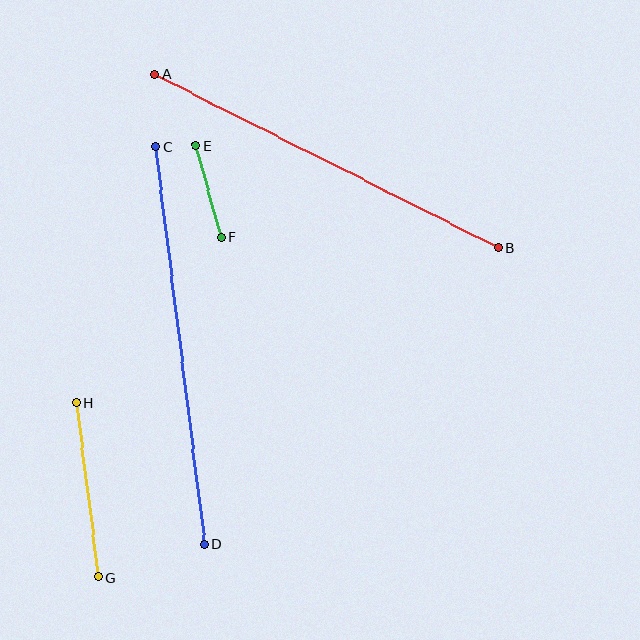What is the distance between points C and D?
The distance is approximately 400 pixels.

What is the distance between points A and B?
The distance is approximately 385 pixels.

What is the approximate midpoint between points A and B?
The midpoint is at approximately (326, 161) pixels.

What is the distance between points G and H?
The distance is approximately 176 pixels.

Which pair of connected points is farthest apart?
Points C and D are farthest apart.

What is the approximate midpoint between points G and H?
The midpoint is at approximately (87, 490) pixels.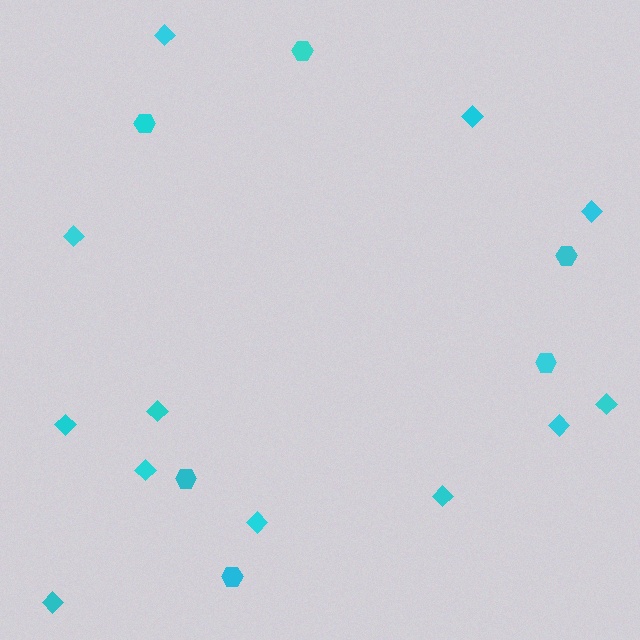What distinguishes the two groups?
There are 2 groups: one group of diamonds (12) and one group of hexagons (6).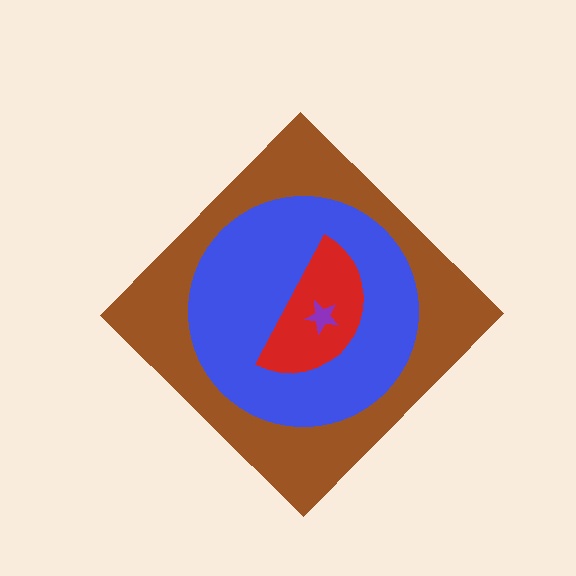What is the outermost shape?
The brown diamond.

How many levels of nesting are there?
4.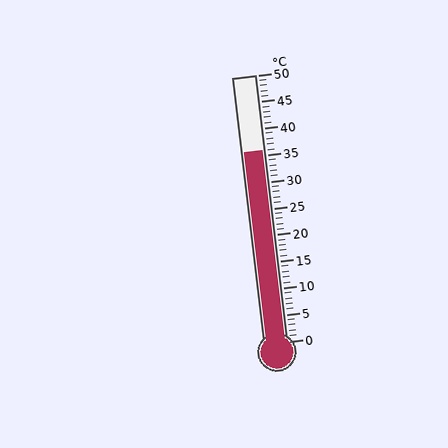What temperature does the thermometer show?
The thermometer shows approximately 36°C.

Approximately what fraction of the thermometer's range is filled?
The thermometer is filled to approximately 70% of its range.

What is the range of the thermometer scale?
The thermometer scale ranges from 0°C to 50°C.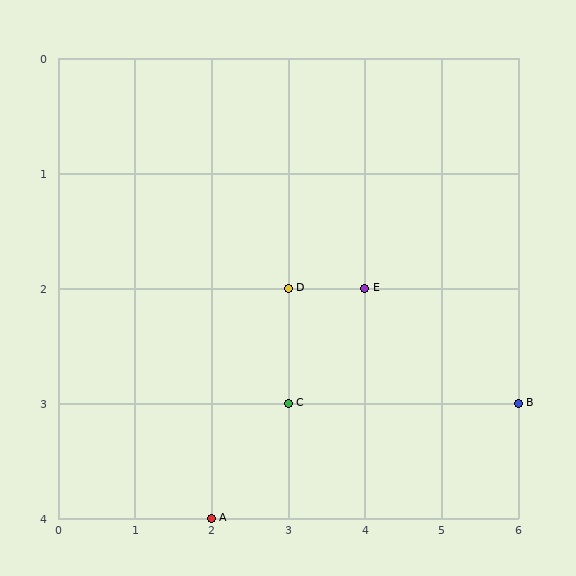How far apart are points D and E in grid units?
Points D and E are 1 column apart.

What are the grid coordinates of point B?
Point B is at grid coordinates (6, 3).